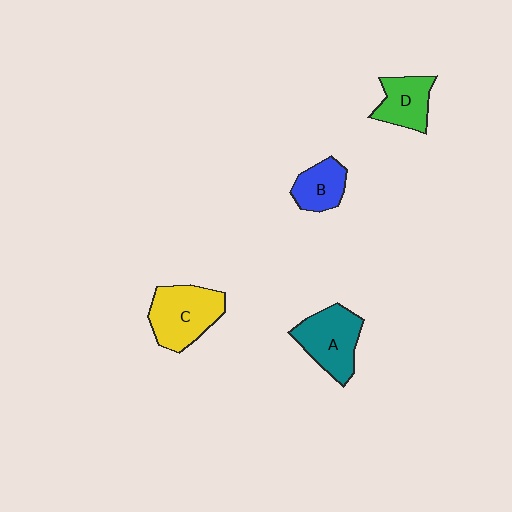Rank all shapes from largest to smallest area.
From largest to smallest: C (yellow), A (teal), D (green), B (blue).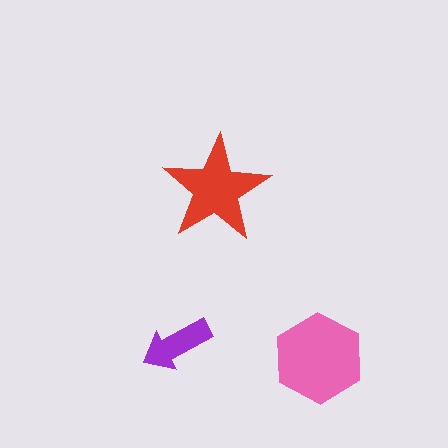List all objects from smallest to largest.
The purple arrow, the red star, the pink hexagon.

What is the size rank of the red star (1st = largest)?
2nd.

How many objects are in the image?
There are 3 objects in the image.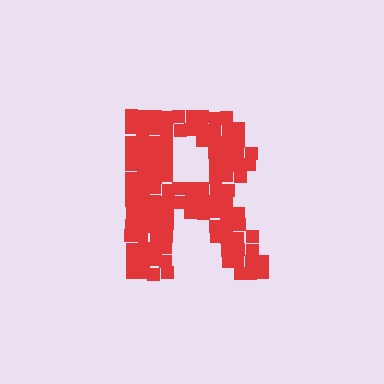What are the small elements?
The small elements are squares.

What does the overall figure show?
The overall figure shows the letter R.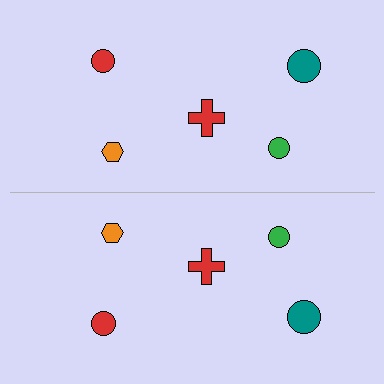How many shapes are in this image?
There are 10 shapes in this image.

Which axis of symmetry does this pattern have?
The pattern has a horizontal axis of symmetry running through the center of the image.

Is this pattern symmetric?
Yes, this pattern has bilateral (reflection) symmetry.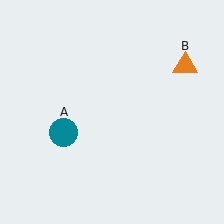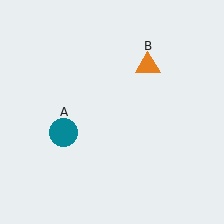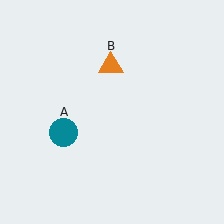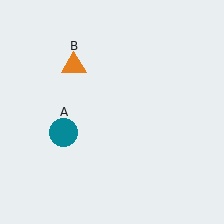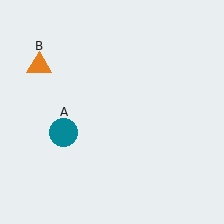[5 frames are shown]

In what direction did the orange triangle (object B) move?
The orange triangle (object B) moved left.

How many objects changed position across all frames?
1 object changed position: orange triangle (object B).